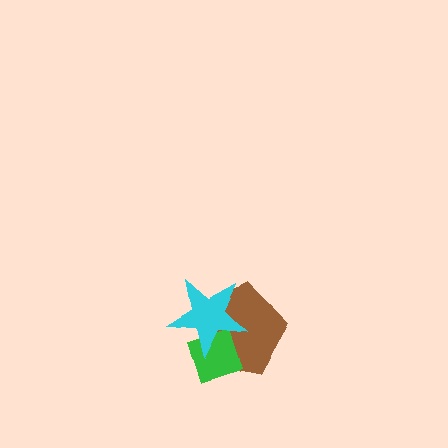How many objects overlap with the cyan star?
2 objects overlap with the cyan star.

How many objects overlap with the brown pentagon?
2 objects overlap with the brown pentagon.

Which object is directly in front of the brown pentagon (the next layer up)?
The green diamond is directly in front of the brown pentagon.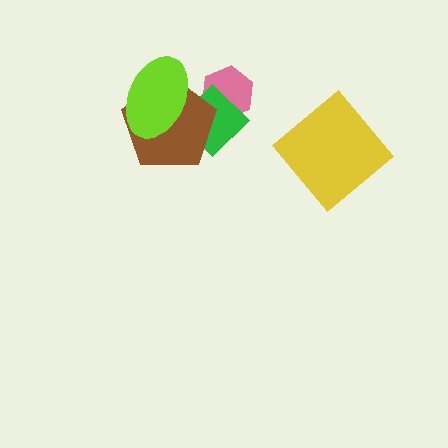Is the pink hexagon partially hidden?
Yes, it is partially covered by another shape.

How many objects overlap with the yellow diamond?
0 objects overlap with the yellow diamond.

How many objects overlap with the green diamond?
3 objects overlap with the green diamond.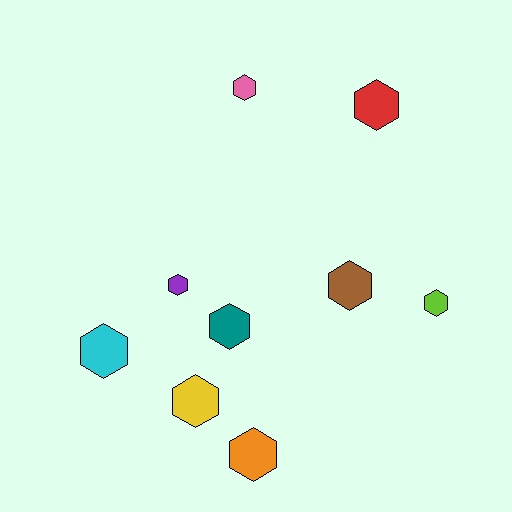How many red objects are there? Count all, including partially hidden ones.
There is 1 red object.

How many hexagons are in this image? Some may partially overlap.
There are 9 hexagons.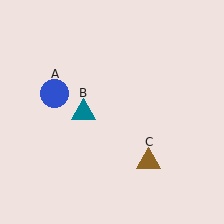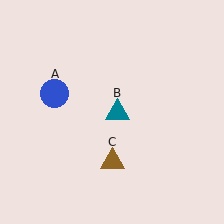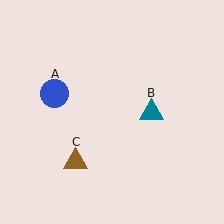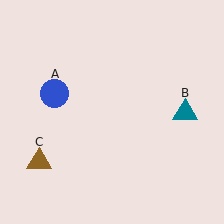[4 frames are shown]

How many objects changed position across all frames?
2 objects changed position: teal triangle (object B), brown triangle (object C).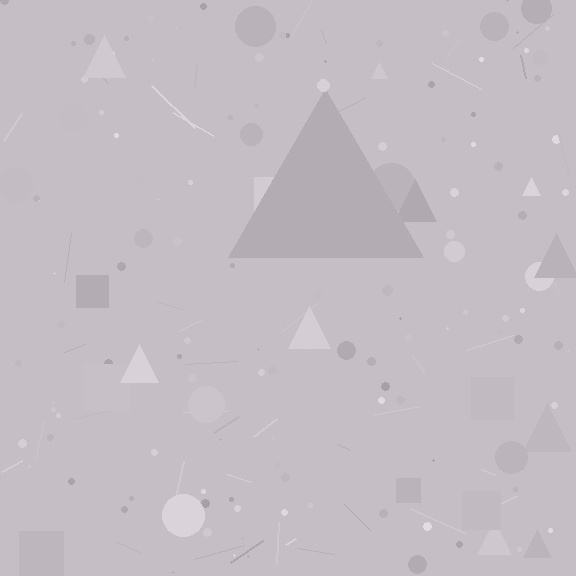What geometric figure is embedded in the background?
A triangle is embedded in the background.